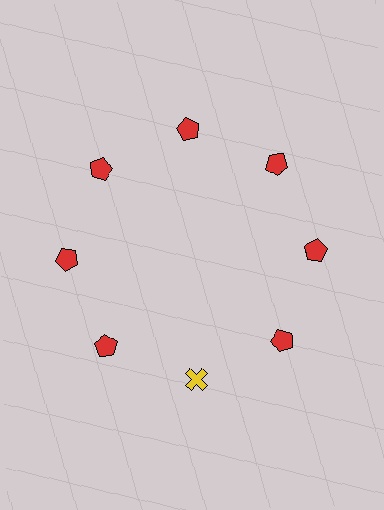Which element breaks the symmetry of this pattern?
The yellow cross at roughly the 6 o'clock position breaks the symmetry. All other shapes are red pentagons.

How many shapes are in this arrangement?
There are 8 shapes arranged in a ring pattern.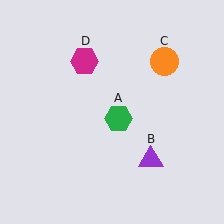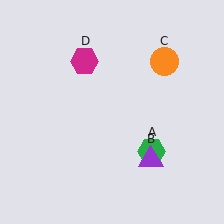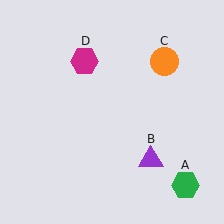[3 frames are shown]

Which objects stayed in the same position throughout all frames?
Purple triangle (object B) and orange circle (object C) and magenta hexagon (object D) remained stationary.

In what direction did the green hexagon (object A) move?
The green hexagon (object A) moved down and to the right.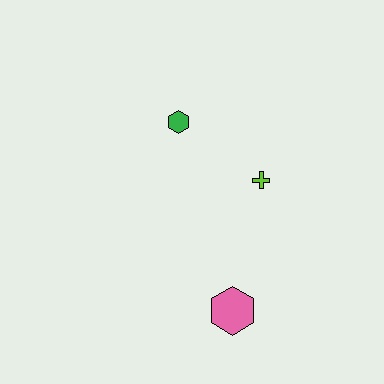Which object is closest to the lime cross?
The green hexagon is closest to the lime cross.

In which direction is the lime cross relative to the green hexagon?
The lime cross is to the right of the green hexagon.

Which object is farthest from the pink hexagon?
The green hexagon is farthest from the pink hexagon.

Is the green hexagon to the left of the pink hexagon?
Yes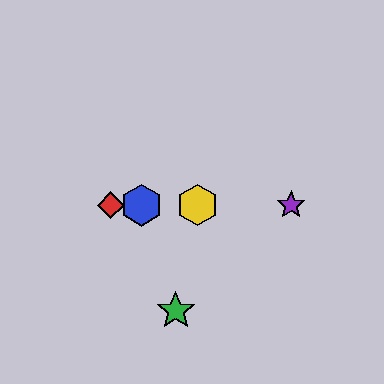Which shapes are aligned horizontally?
The red diamond, the blue hexagon, the yellow hexagon, the purple star are aligned horizontally.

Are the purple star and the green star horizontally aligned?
No, the purple star is at y≈205 and the green star is at y≈311.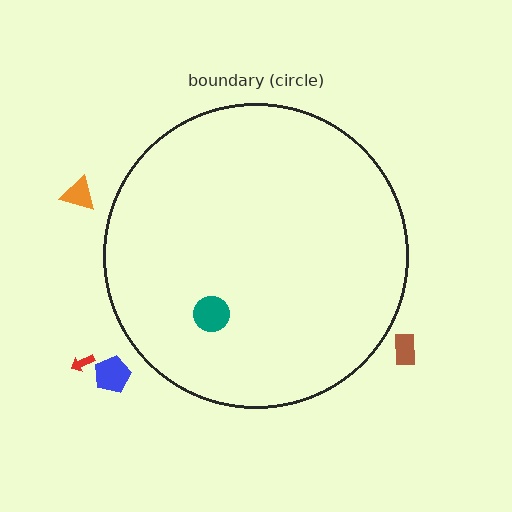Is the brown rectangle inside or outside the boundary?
Outside.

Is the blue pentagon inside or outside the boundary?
Outside.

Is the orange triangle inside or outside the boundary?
Outside.